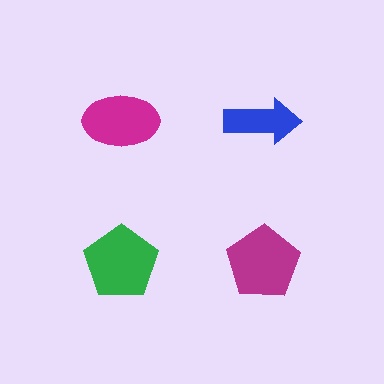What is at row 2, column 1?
A green pentagon.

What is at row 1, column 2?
A blue arrow.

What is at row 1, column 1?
A magenta ellipse.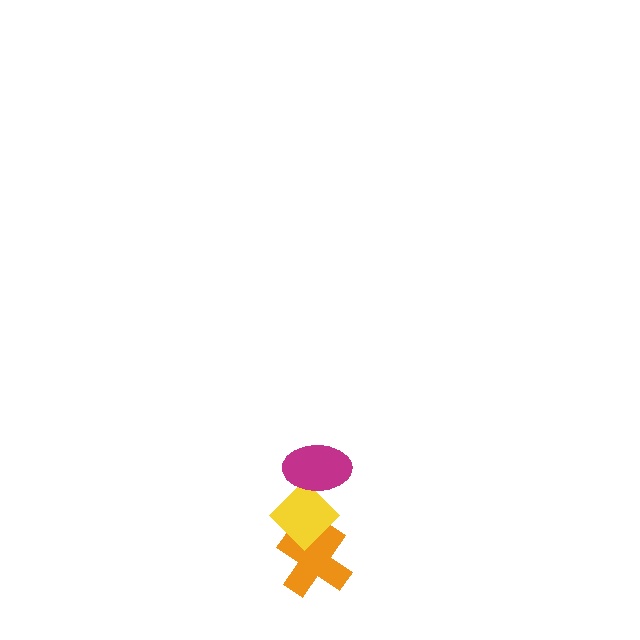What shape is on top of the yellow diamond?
The magenta ellipse is on top of the yellow diamond.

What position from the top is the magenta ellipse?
The magenta ellipse is 1st from the top.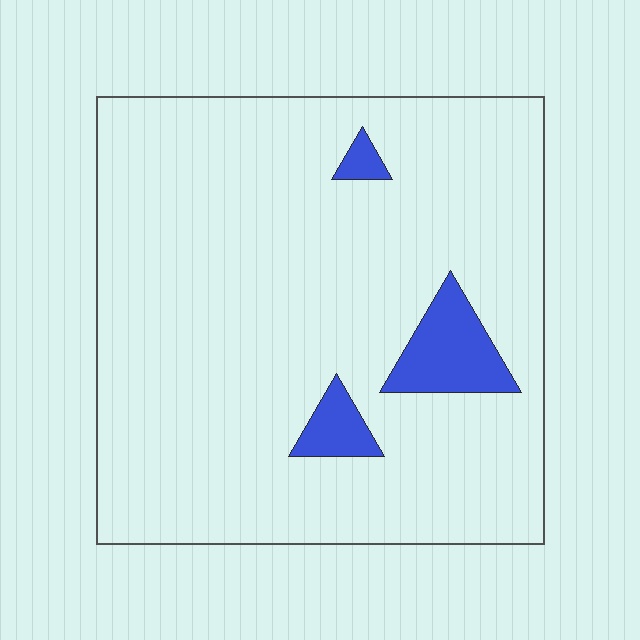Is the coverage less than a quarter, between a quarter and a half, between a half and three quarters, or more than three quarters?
Less than a quarter.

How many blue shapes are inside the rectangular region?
3.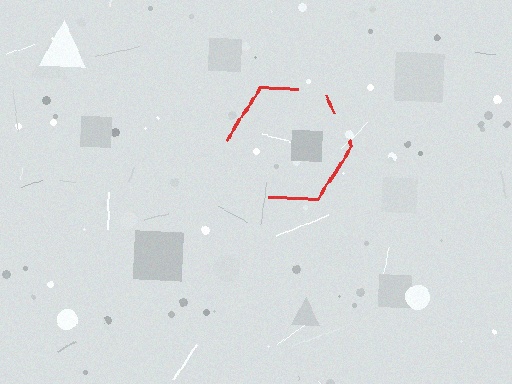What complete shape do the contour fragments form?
The contour fragments form a hexagon.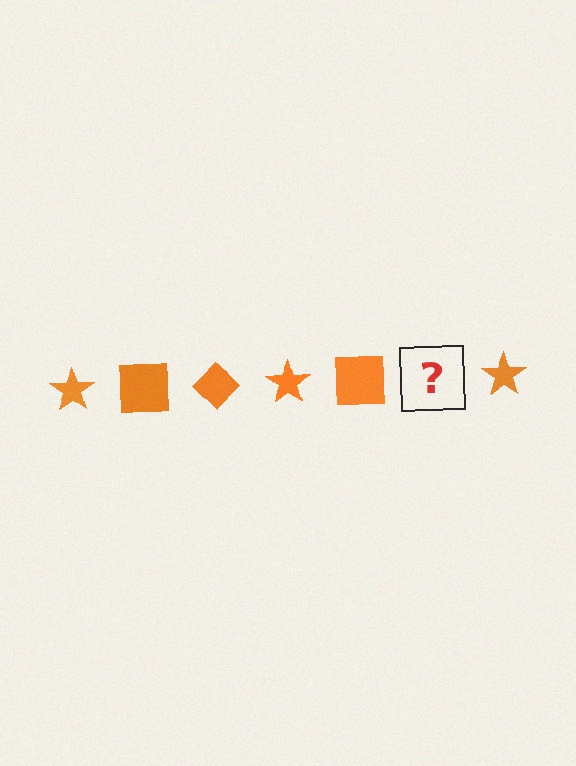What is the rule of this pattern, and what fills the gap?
The rule is that the pattern cycles through star, square, diamond shapes in orange. The gap should be filled with an orange diamond.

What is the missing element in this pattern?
The missing element is an orange diamond.